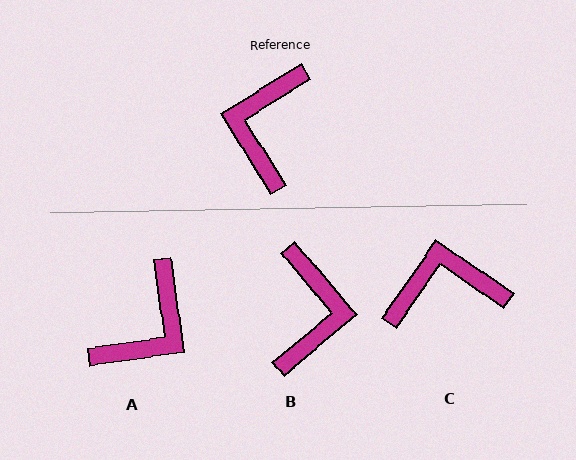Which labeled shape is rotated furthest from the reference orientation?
B, about 172 degrees away.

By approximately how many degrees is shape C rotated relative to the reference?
Approximately 66 degrees clockwise.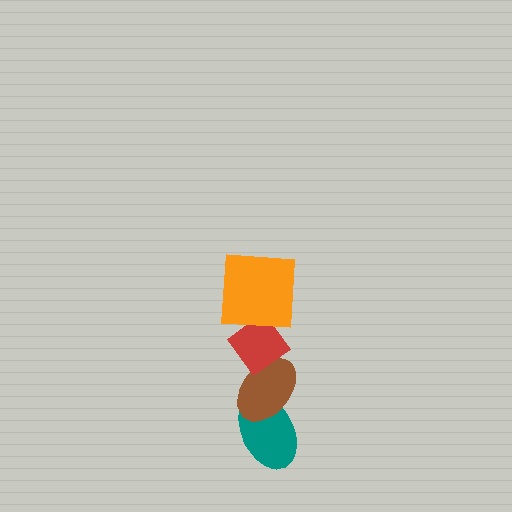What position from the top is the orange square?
The orange square is 1st from the top.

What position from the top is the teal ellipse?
The teal ellipse is 4th from the top.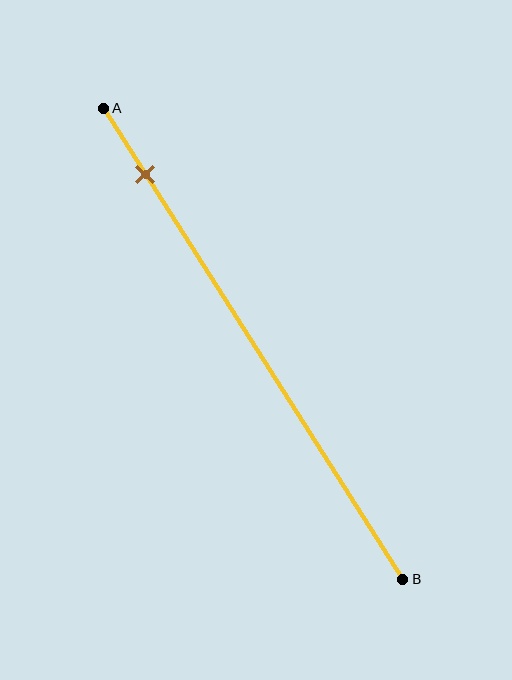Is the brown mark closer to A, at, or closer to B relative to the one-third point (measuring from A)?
The brown mark is closer to point A than the one-third point of segment AB.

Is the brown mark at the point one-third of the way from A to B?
No, the mark is at about 15% from A, not at the 33% one-third point.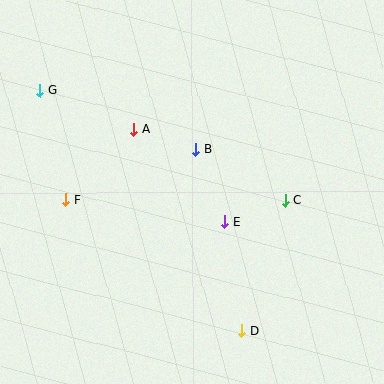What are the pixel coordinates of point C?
Point C is at (285, 200).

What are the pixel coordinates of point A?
Point A is at (133, 129).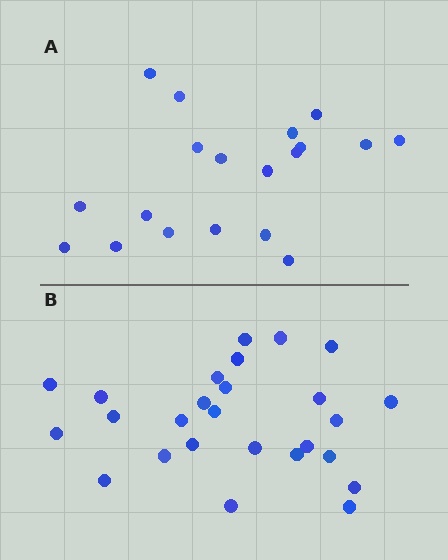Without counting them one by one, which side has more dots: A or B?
Region B (the bottom region) has more dots.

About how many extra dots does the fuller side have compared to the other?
Region B has roughly 8 or so more dots than region A.